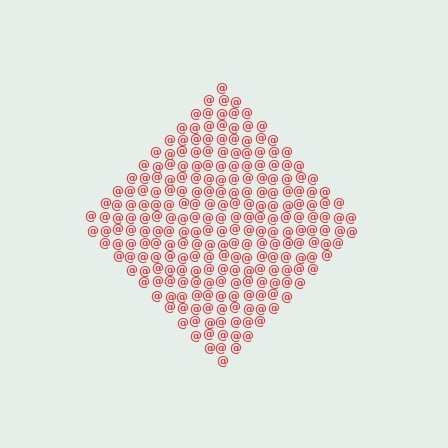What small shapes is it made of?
It is made of small at signs.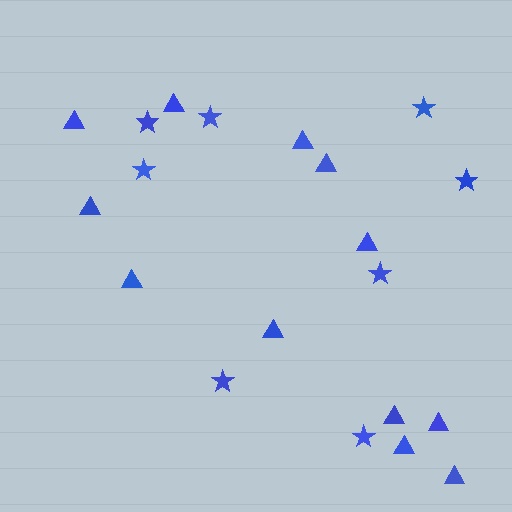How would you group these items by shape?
There are 2 groups: one group of stars (8) and one group of triangles (12).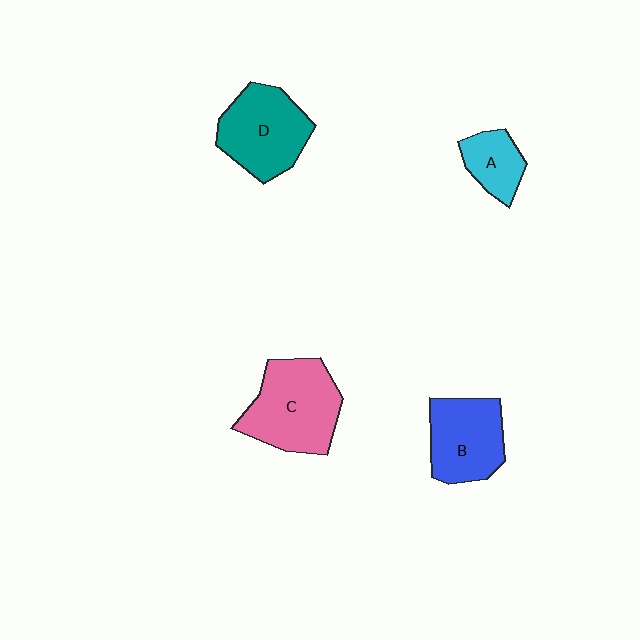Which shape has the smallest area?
Shape A (cyan).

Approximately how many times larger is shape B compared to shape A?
Approximately 1.8 times.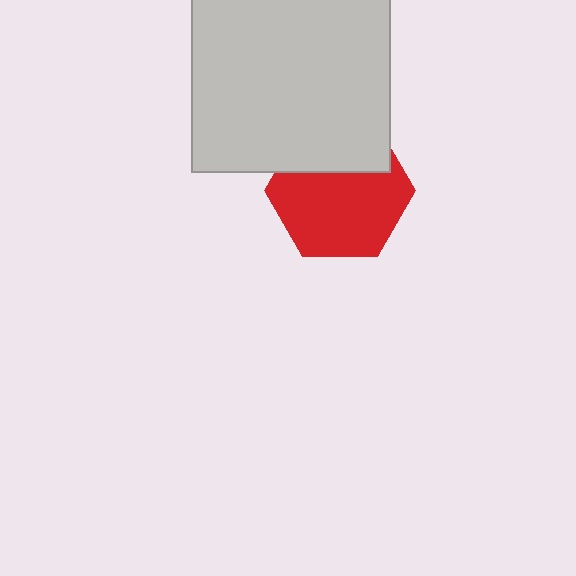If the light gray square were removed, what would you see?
You would see the complete red hexagon.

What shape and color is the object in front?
The object in front is a light gray square.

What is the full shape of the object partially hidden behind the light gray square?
The partially hidden object is a red hexagon.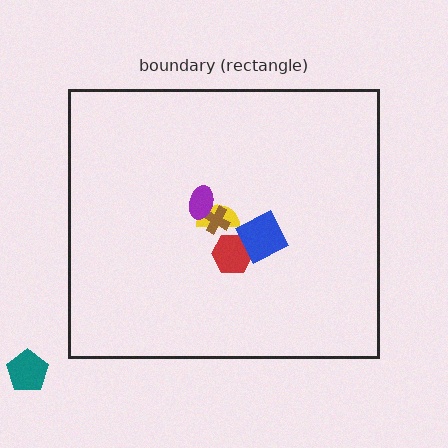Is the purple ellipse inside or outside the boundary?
Inside.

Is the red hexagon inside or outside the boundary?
Inside.